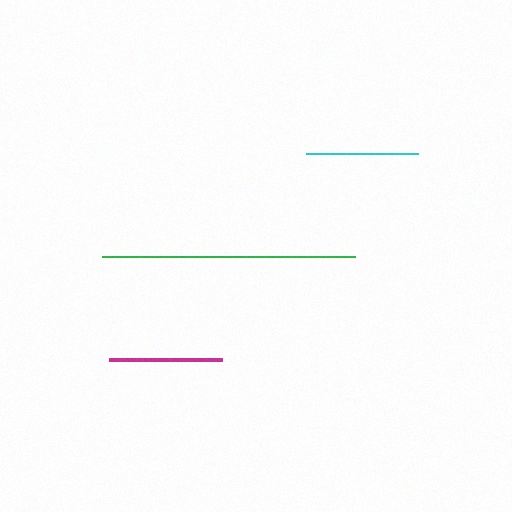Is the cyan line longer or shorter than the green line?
The green line is longer than the cyan line.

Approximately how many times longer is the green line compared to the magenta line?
The green line is approximately 2.2 times the length of the magenta line.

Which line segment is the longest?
The green line is the longest at approximately 254 pixels.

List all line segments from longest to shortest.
From longest to shortest: green, magenta, cyan.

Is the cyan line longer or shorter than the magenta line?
The magenta line is longer than the cyan line.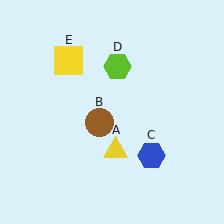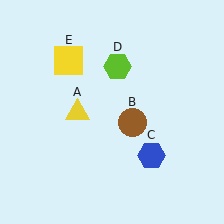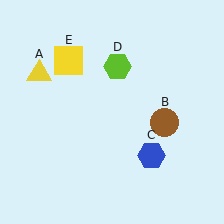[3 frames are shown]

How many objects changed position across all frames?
2 objects changed position: yellow triangle (object A), brown circle (object B).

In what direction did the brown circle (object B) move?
The brown circle (object B) moved right.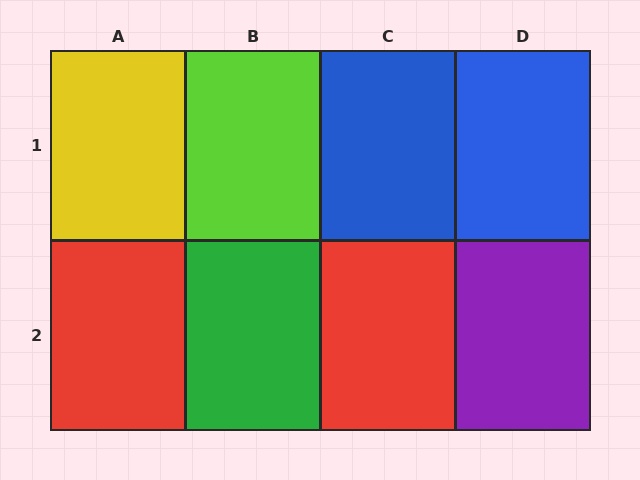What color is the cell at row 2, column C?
Red.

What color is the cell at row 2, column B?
Green.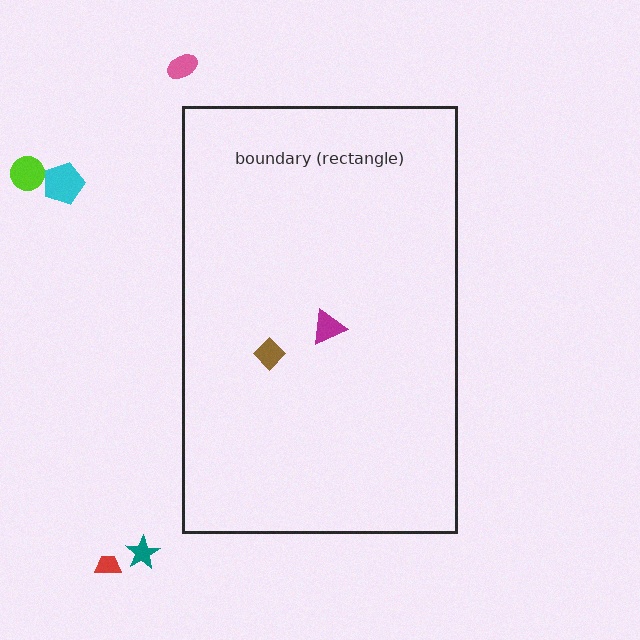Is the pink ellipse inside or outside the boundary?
Outside.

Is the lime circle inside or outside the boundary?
Outside.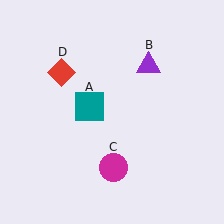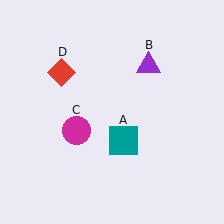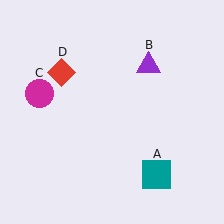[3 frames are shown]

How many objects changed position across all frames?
2 objects changed position: teal square (object A), magenta circle (object C).